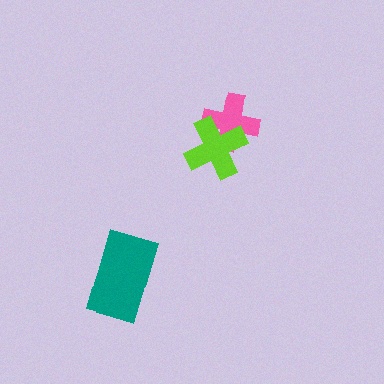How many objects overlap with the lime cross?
1 object overlaps with the lime cross.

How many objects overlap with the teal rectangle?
0 objects overlap with the teal rectangle.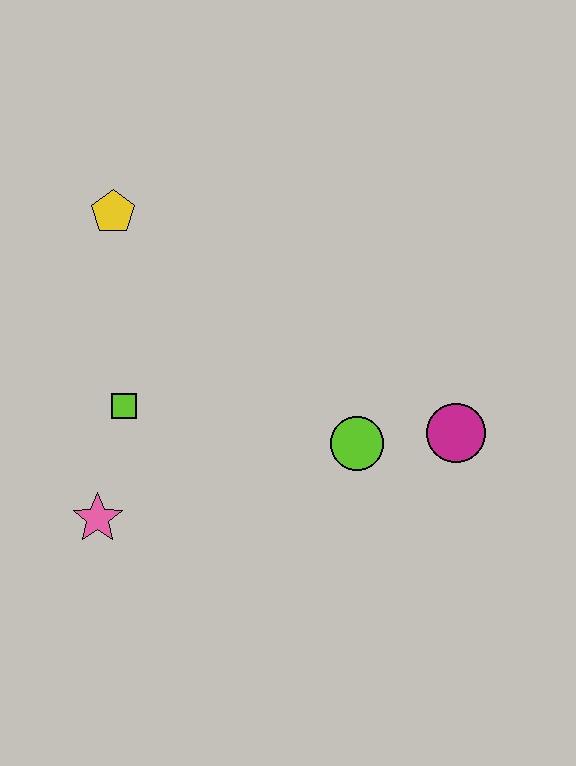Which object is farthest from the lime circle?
The yellow pentagon is farthest from the lime circle.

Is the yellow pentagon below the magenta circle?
No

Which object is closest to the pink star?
The lime square is closest to the pink star.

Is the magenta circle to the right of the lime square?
Yes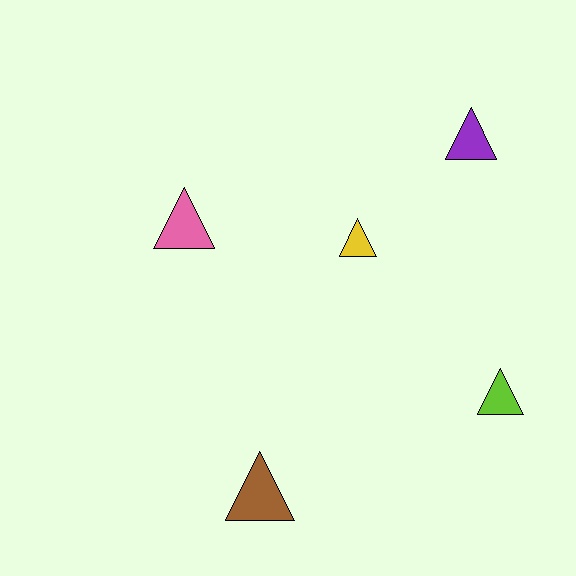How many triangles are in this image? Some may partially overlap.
There are 5 triangles.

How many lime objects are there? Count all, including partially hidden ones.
There is 1 lime object.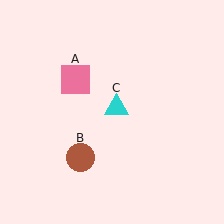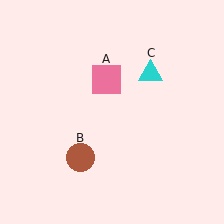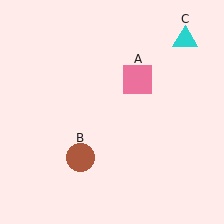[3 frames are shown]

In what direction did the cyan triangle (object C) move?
The cyan triangle (object C) moved up and to the right.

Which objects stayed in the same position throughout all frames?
Brown circle (object B) remained stationary.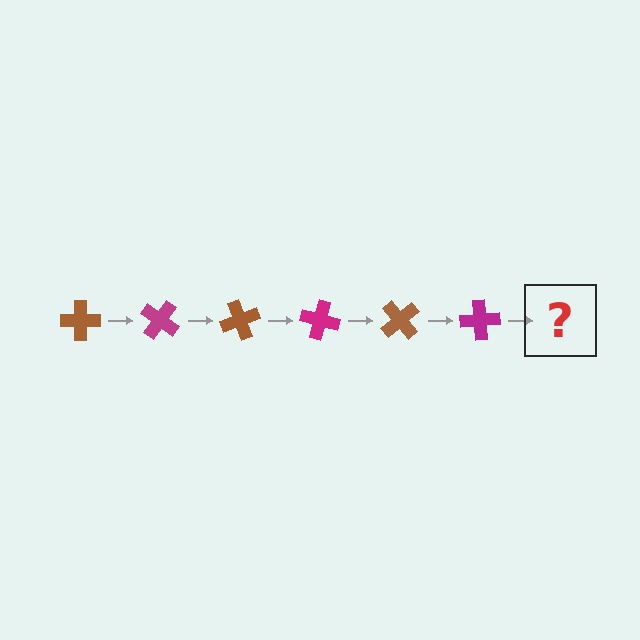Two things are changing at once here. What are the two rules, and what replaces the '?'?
The two rules are that it rotates 35 degrees each step and the color cycles through brown and magenta. The '?' should be a brown cross, rotated 210 degrees from the start.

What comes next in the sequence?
The next element should be a brown cross, rotated 210 degrees from the start.